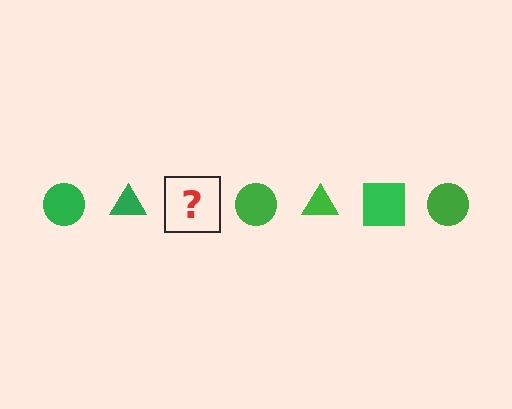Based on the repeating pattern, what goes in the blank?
The blank should be a green square.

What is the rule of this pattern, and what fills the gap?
The rule is that the pattern cycles through circle, triangle, square shapes in green. The gap should be filled with a green square.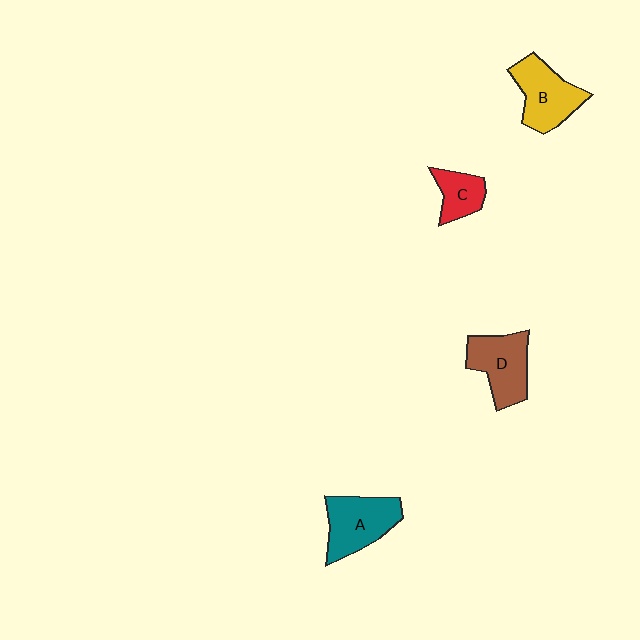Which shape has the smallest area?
Shape C (red).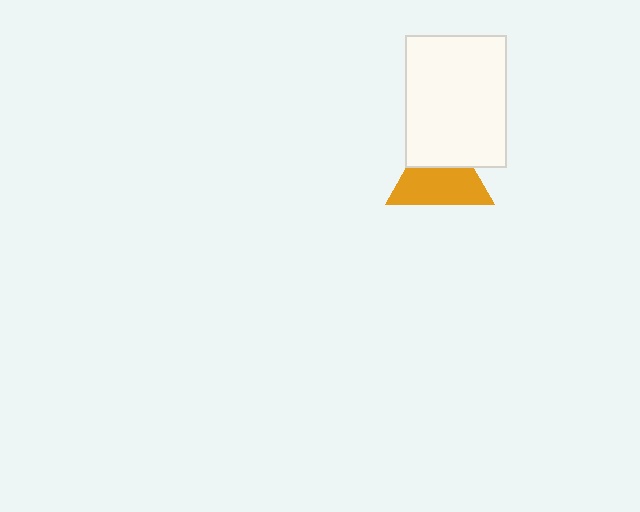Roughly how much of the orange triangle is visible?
About half of it is visible (roughly 63%).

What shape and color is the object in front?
The object in front is a white rectangle.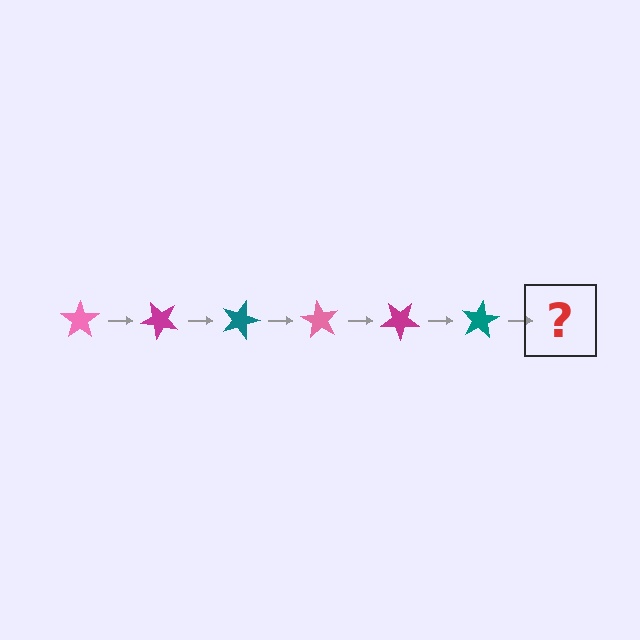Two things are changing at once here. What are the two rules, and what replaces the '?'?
The two rules are that it rotates 45 degrees each step and the color cycles through pink, magenta, and teal. The '?' should be a pink star, rotated 270 degrees from the start.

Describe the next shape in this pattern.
It should be a pink star, rotated 270 degrees from the start.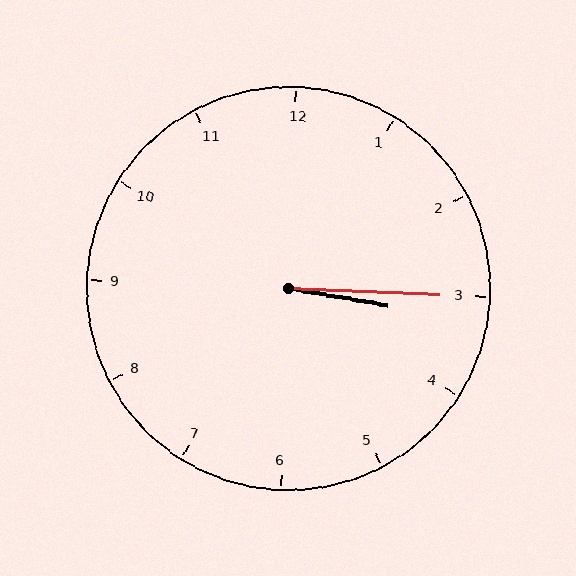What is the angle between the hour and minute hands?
Approximately 8 degrees.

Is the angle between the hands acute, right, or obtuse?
It is acute.